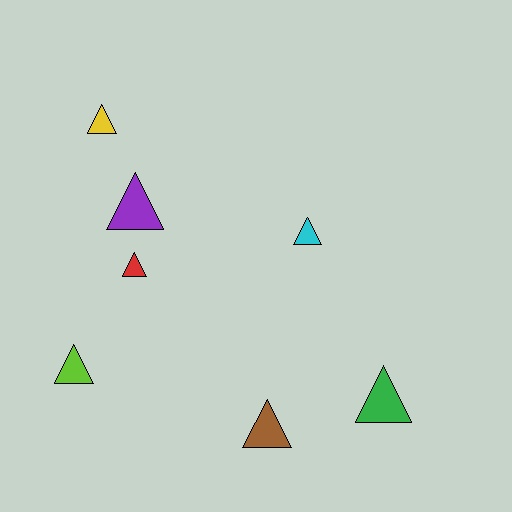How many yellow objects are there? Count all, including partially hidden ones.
There is 1 yellow object.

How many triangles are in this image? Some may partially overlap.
There are 7 triangles.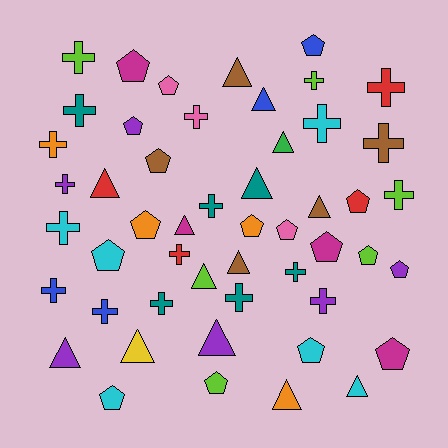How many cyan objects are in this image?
There are 6 cyan objects.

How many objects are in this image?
There are 50 objects.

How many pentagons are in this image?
There are 17 pentagons.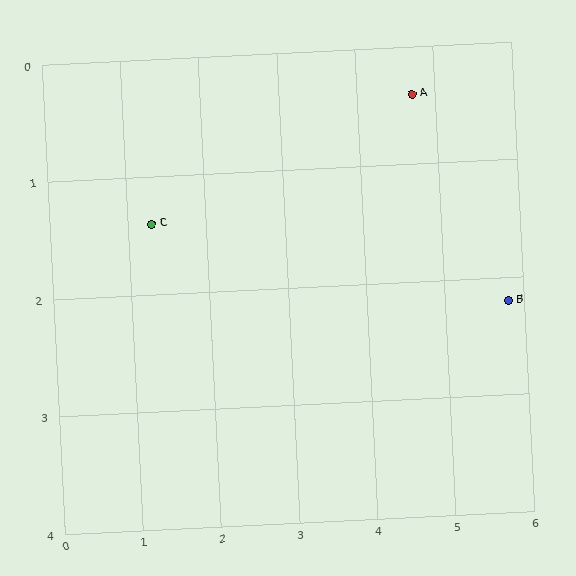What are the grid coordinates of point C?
Point C is at approximately (1.3, 1.4).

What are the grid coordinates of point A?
Point A is at approximately (4.7, 0.4).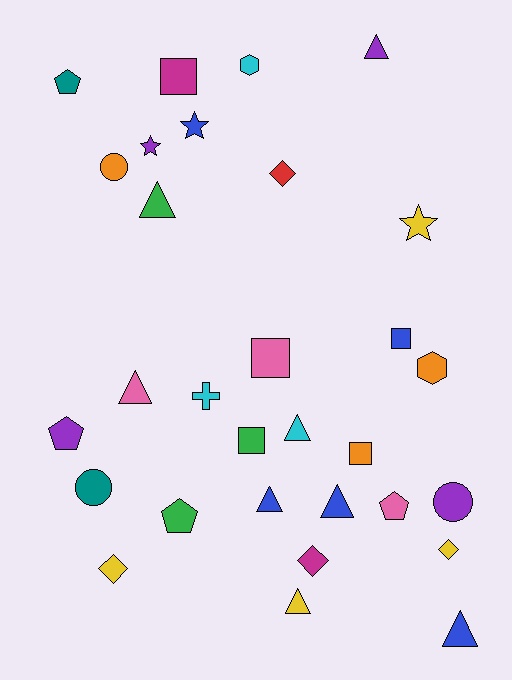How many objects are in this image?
There are 30 objects.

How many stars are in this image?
There are 3 stars.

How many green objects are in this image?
There are 3 green objects.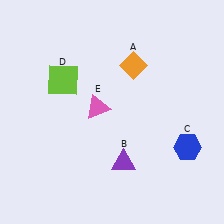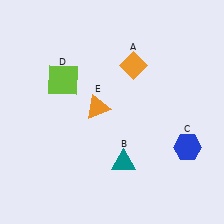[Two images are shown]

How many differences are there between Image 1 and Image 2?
There are 2 differences between the two images.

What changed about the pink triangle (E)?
In Image 1, E is pink. In Image 2, it changed to orange.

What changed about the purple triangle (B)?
In Image 1, B is purple. In Image 2, it changed to teal.